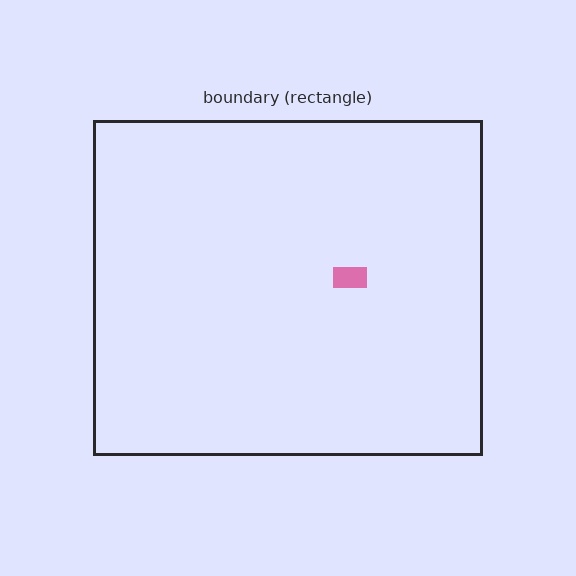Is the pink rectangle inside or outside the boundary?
Inside.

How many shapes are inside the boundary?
1 inside, 0 outside.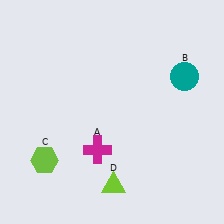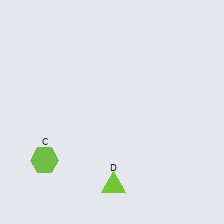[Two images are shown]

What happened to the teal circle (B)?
The teal circle (B) was removed in Image 2. It was in the top-right area of Image 1.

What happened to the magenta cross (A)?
The magenta cross (A) was removed in Image 2. It was in the bottom-left area of Image 1.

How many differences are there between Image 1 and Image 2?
There are 2 differences between the two images.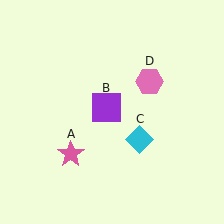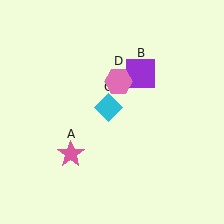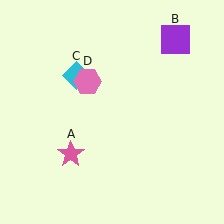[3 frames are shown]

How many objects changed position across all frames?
3 objects changed position: purple square (object B), cyan diamond (object C), pink hexagon (object D).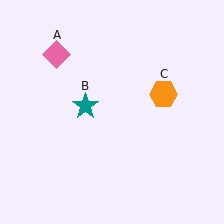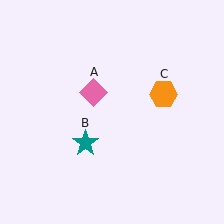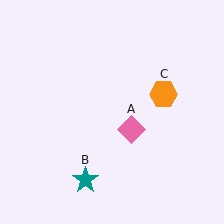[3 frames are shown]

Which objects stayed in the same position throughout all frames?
Orange hexagon (object C) remained stationary.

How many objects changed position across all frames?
2 objects changed position: pink diamond (object A), teal star (object B).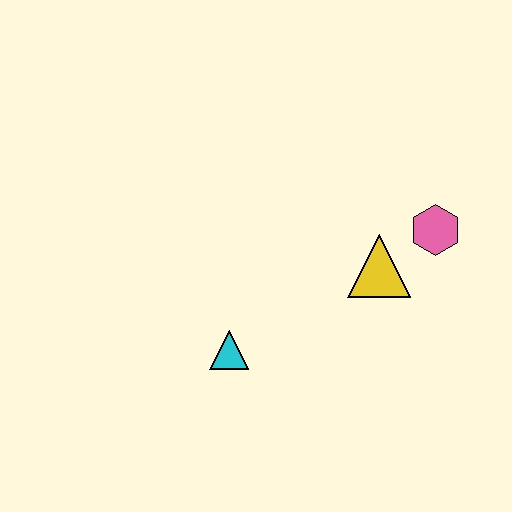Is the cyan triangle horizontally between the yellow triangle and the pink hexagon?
No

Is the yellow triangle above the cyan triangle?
Yes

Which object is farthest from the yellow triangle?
The cyan triangle is farthest from the yellow triangle.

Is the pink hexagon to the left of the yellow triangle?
No